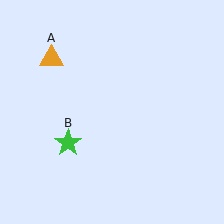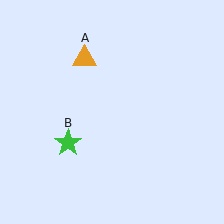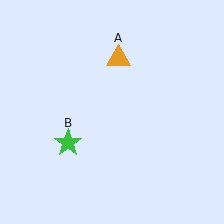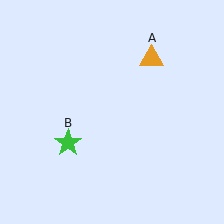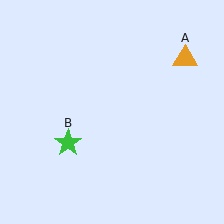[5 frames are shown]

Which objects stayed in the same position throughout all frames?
Green star (object B) remained stationary.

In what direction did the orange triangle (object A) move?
The orange triangle (object A) moved right.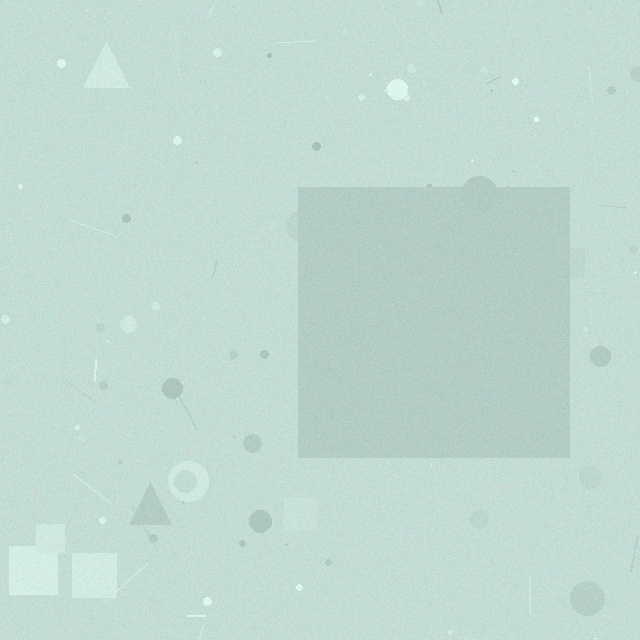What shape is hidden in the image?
A square is hidden in the image.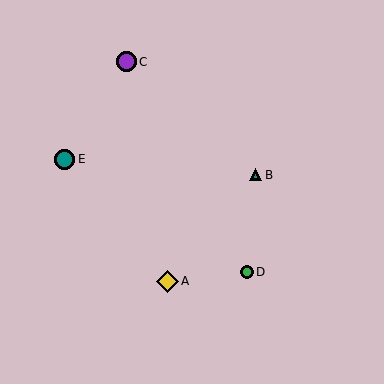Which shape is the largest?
The yellow diamond (labeled A) is the largest.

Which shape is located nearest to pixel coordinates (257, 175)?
The teal triangle (labeled B) at (255, 175) is nearest to that location.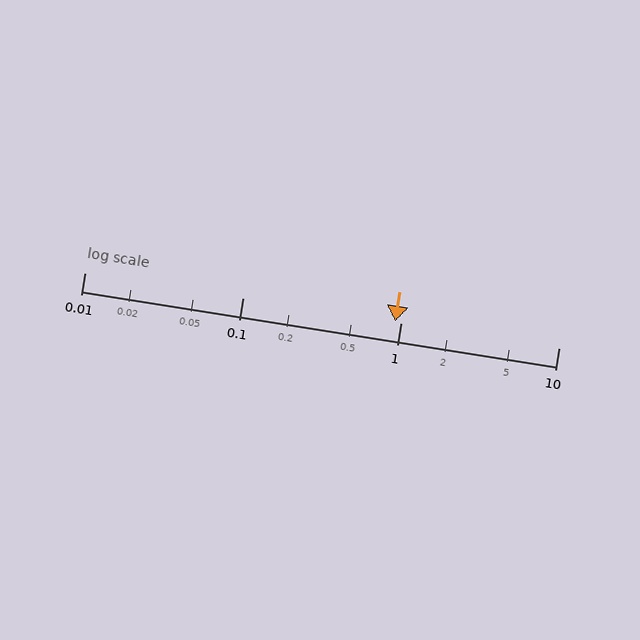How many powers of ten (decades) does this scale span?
The scale spans 3 decades, from 0.01 to 10.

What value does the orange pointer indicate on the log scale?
The pointer indicates approximately 0.93.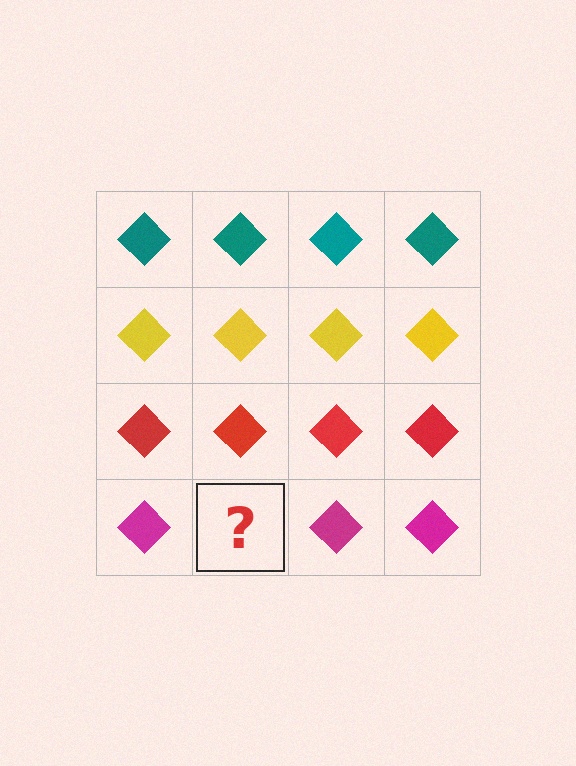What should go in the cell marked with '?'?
The missing cell should contain a magenta diamond.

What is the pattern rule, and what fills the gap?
The rule is that each row has a consistent color. The gap should be filled with a magenta diamond.